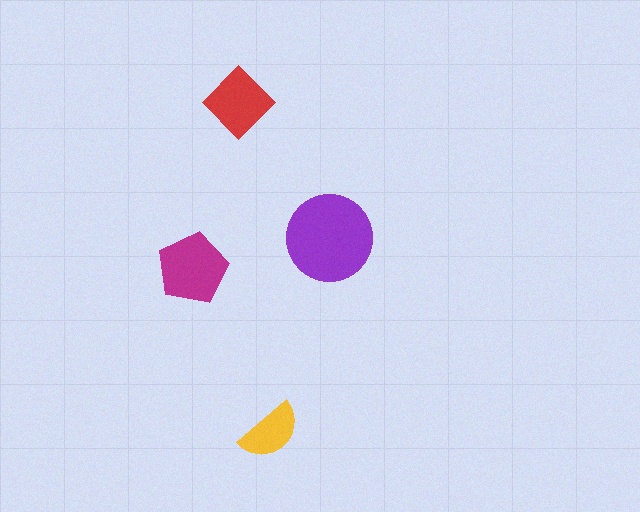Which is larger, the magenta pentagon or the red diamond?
The magenta pentagon.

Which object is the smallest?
The yellow semicircle.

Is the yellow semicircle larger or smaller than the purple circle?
Smaller.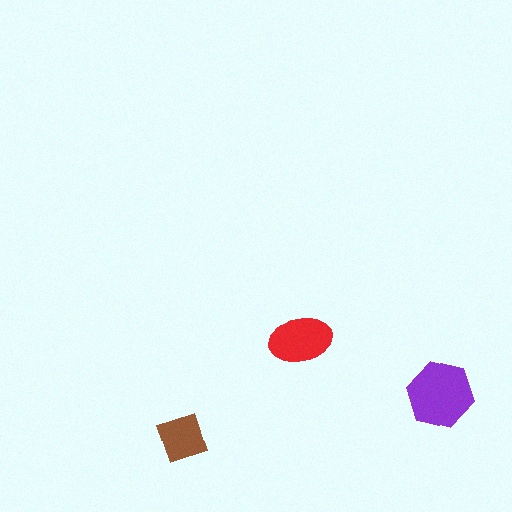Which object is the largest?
The purple hexagon.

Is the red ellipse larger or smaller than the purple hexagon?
Smaller.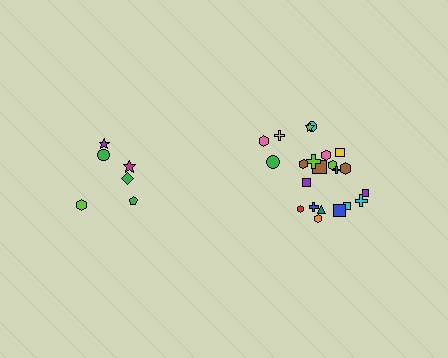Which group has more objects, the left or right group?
The right group.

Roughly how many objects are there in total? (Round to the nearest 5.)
Roughly 30 objects in total.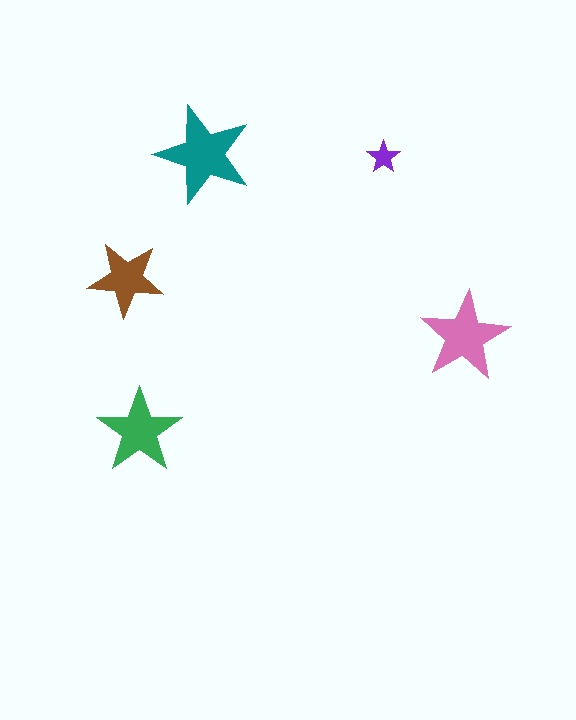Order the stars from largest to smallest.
the teal one, the pink one, the green one, the brown one, the purple one.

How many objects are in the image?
There are 5 objects in the image.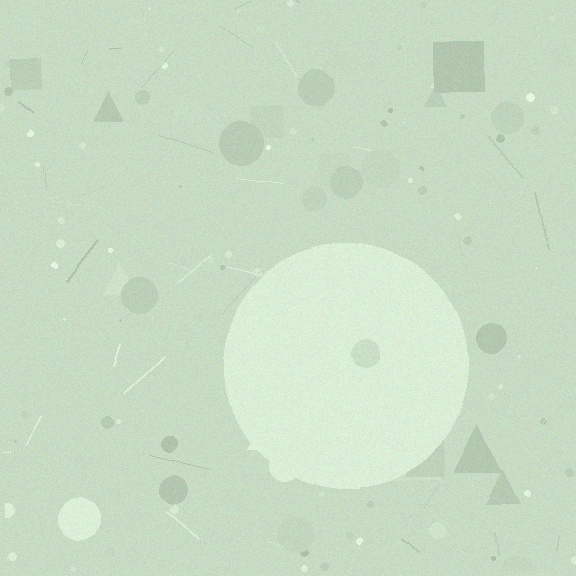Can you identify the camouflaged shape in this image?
The camouflaged shape is a circle.